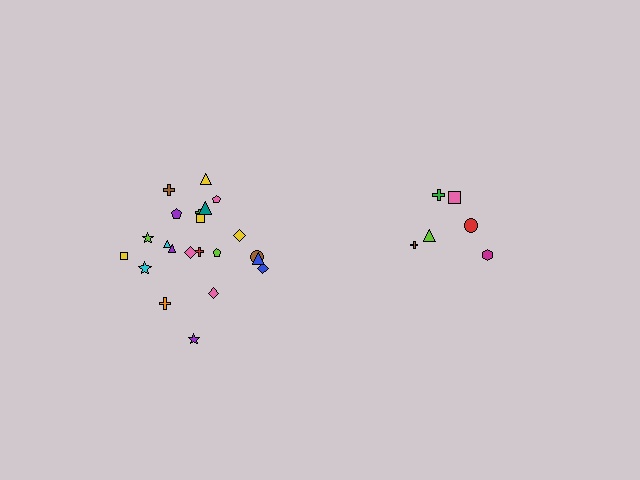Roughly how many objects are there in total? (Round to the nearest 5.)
Roughly 30 objects in total.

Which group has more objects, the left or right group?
The left group.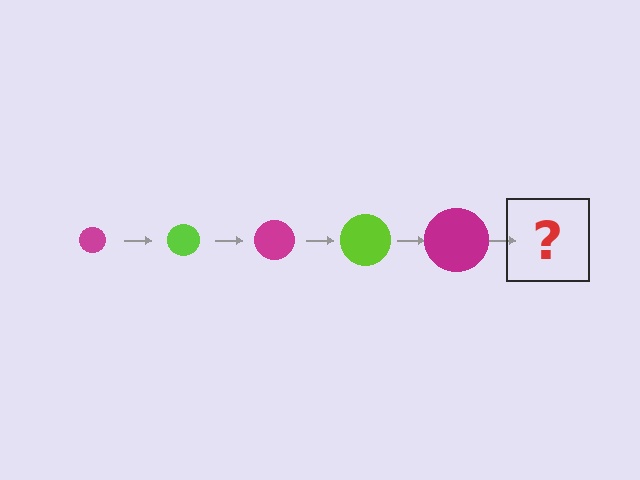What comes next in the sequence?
The next element should be a lime circle, larger than the previous one.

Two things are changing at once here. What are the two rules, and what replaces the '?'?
The two rules are that the circle grows larger each step and the color cycles through magenta and lime. The '?' should be a lime circle, larger than the previous one.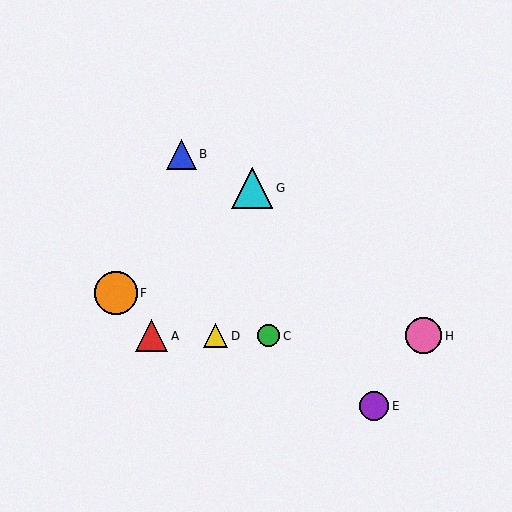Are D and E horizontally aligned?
No, D is at y≈336 and E is at y≈406.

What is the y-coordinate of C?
Object C is at y≈336.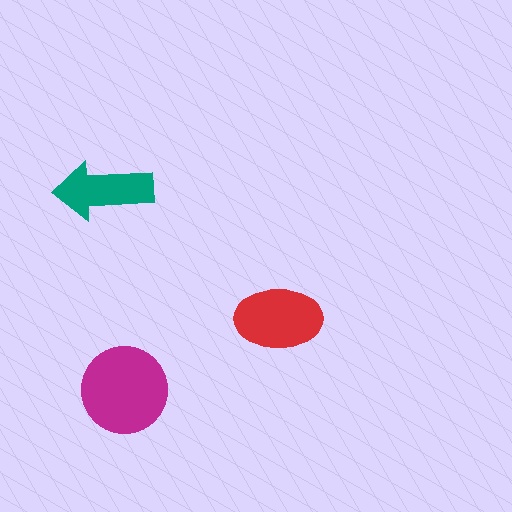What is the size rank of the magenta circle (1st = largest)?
1st.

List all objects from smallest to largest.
The teal arrow, the red ellipse, the magenta circle.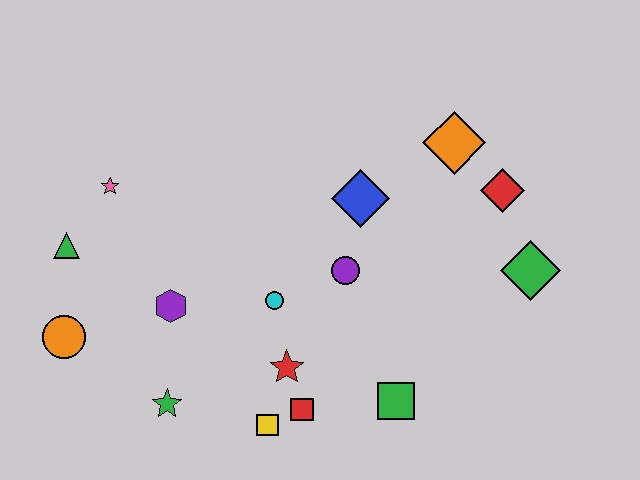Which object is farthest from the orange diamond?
The orange circle is farthest from the orange diamond.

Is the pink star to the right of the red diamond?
No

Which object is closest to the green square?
The red square is closest to the green square.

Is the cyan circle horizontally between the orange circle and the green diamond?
Yes